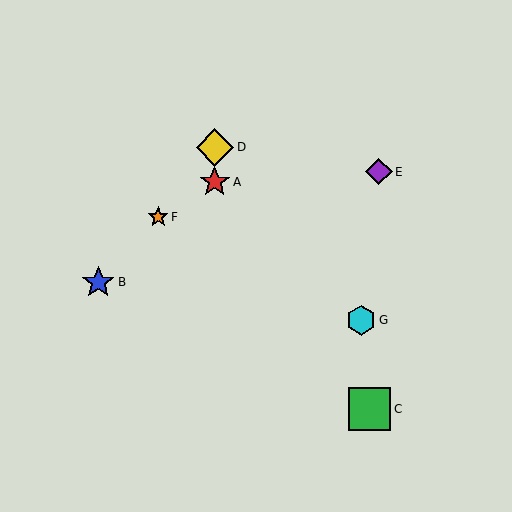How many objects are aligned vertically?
2 objects (A, D) are aligned vertically.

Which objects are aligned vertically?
Objects A, D are aligned vertically.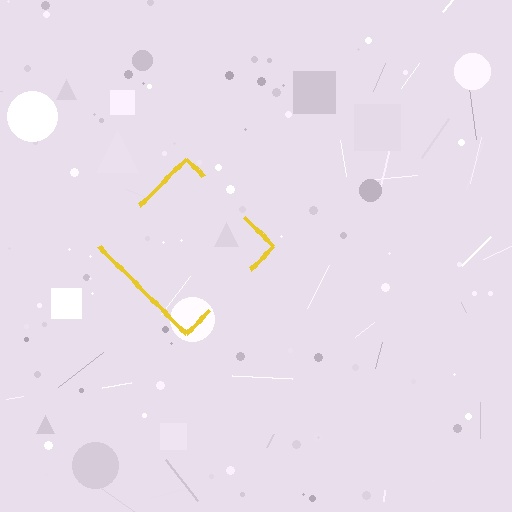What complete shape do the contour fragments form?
The contour fragments form a diamond.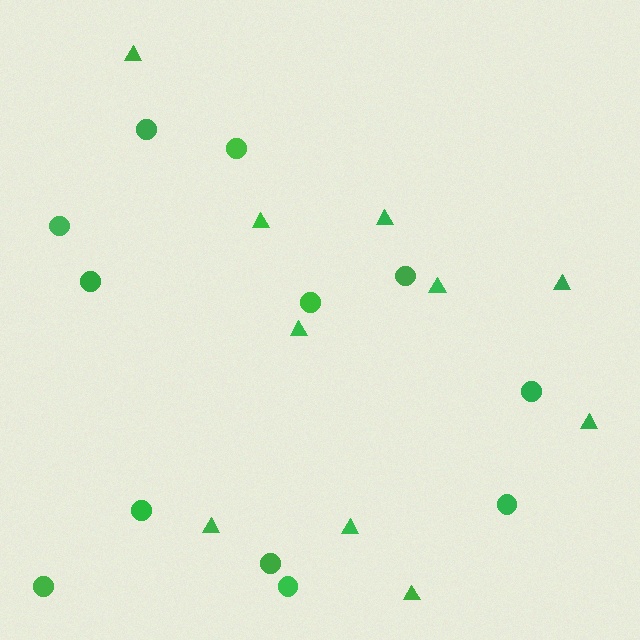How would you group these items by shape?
There are 2 groups: one group of triangles (10) and one group of circles (12).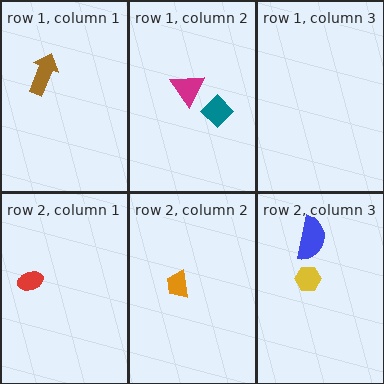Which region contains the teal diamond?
The row 1, column 2 region.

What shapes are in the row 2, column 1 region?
The red ellipse.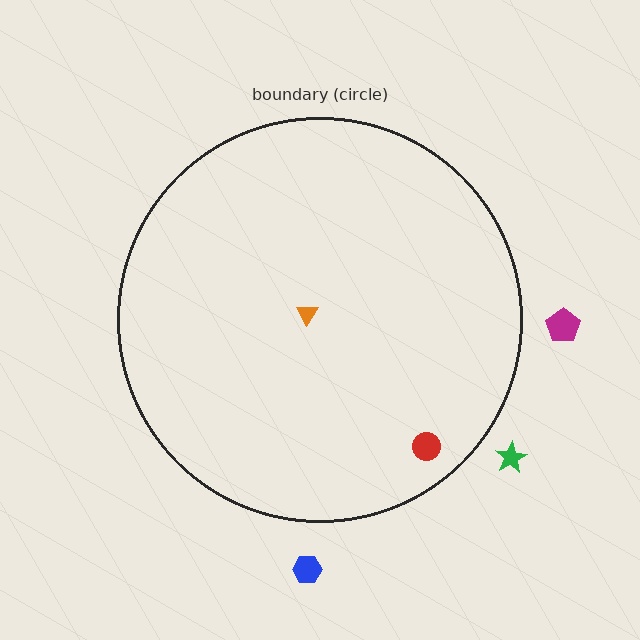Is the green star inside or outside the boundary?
Outside.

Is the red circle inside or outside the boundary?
Inside.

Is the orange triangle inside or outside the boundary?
Inside.